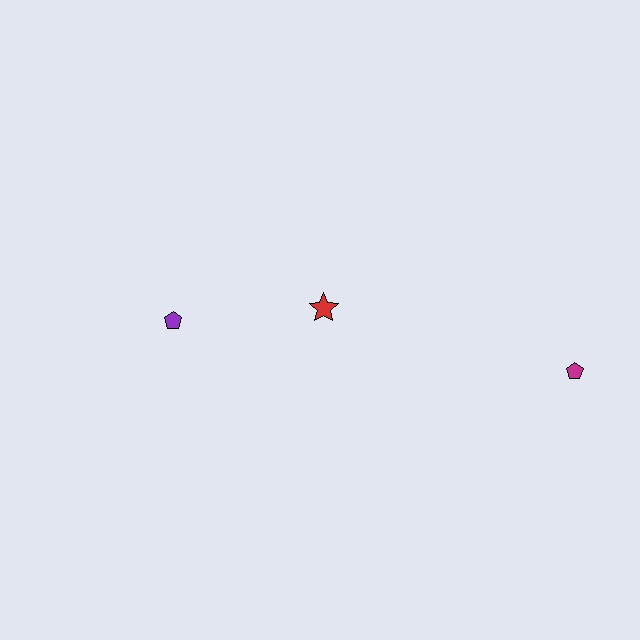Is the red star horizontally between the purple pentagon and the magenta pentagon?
Yes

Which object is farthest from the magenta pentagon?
The purple pentagon is farthest from the magenta pentagon.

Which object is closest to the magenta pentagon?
The red star is closest to the magenta pentagon.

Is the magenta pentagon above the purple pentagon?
No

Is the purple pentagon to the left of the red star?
Yes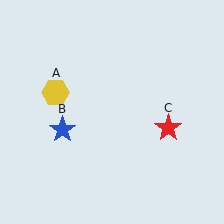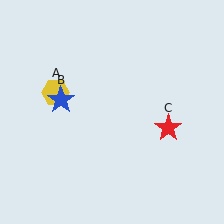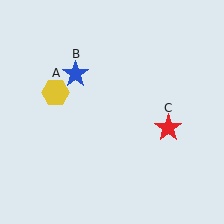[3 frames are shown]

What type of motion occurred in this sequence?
The blue star (object B) rotated clockwise around the center of the scene.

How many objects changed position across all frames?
1 object changed position: blue star (object B).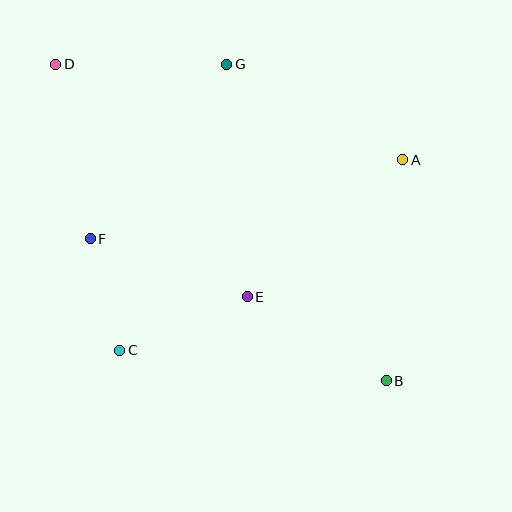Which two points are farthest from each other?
Points B and D are farthest from each other.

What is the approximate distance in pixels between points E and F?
The distance between E and F is approximately 167 pixels.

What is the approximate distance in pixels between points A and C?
The distance between A and C is approximately 341 pixels.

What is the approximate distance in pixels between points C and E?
The distance between C and E is approximately 138 pixels.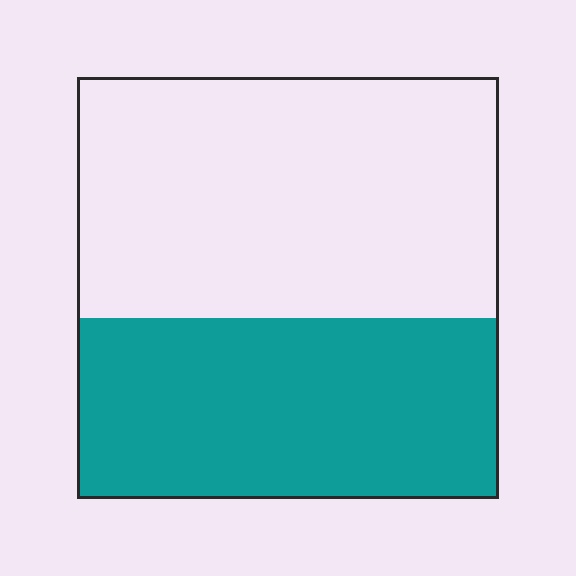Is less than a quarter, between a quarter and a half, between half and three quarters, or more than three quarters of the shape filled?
Between a quarter and a half.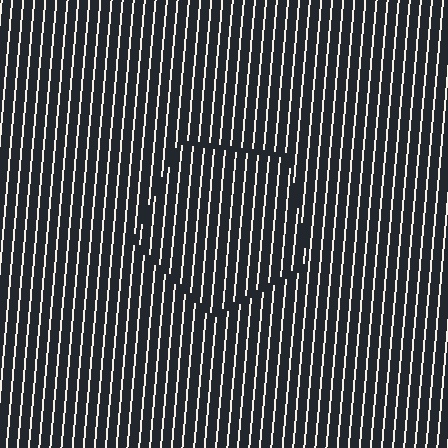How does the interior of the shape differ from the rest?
The interior of the shape contains the same grating, shifted by half a period — the contour is defined by the phase discontinuity where line-ends from the inner and outer gratings abut.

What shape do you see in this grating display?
An illusory pentagon. The interior of the shape contains the same grating, shifted by half a period — the contour is defined by the phase discontinuity where line-ends from the inner and outer gratings abut.